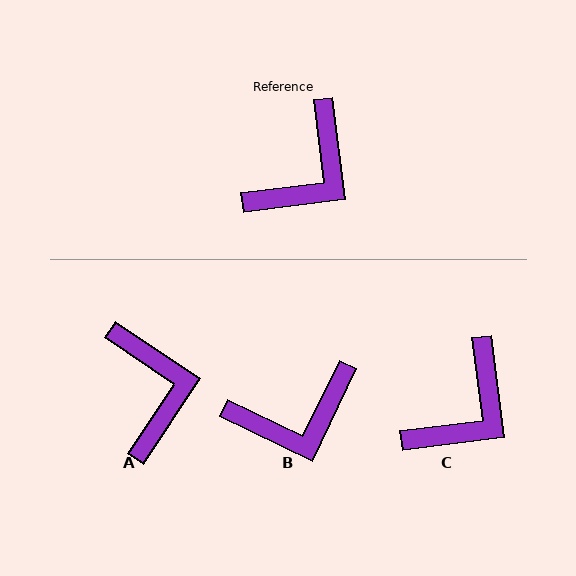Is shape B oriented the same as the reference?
No, it is off by about 33 degrees.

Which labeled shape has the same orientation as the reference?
C.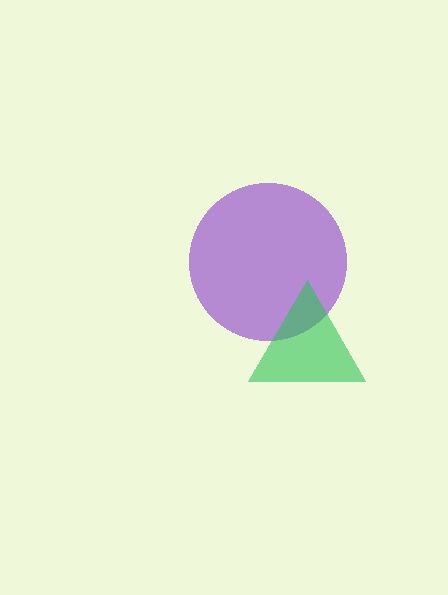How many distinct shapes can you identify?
There are 2 distinct shapes: a purple circle, a green triangle.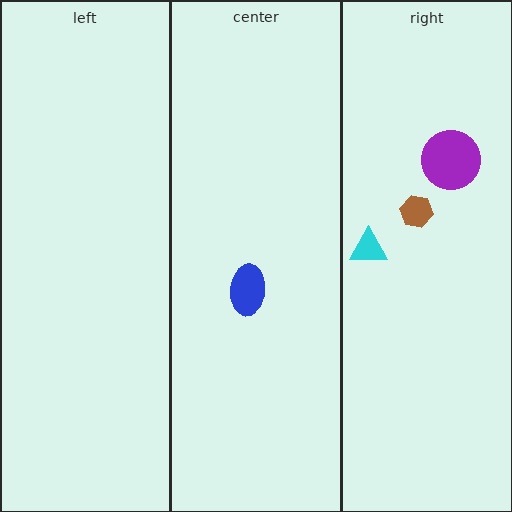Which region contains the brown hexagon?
The right region.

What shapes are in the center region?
The blue ellipse.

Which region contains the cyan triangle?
The right region.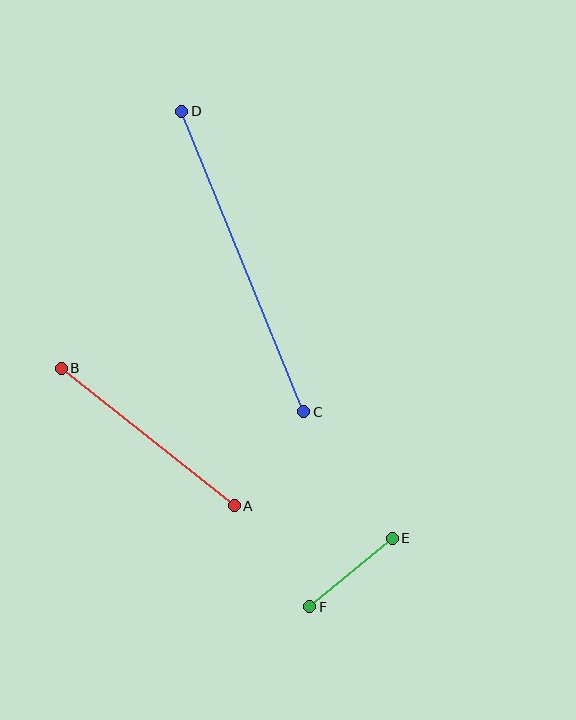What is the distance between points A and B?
The distance is approximately 221 pixels.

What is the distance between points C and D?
The distance is approximately 324 pixels.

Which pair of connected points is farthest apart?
Points C and D are farthest apart.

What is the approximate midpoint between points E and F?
The midpoint is at approximately (351, 572) pixels.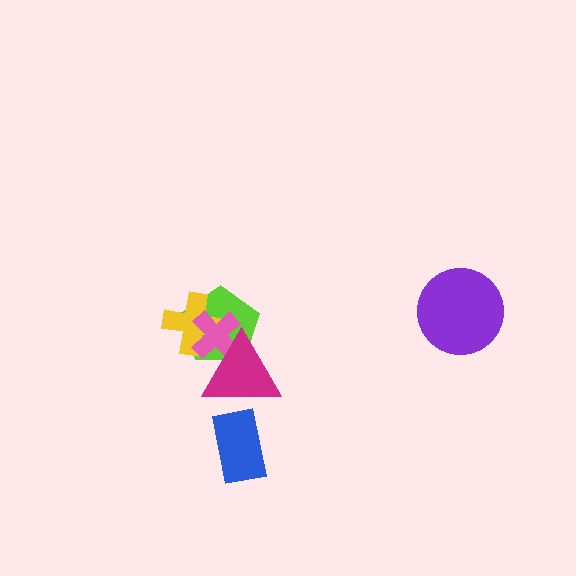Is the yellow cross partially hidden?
Yes, it is partially covered by another shape.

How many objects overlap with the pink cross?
3 objects overlap with the pink cross.